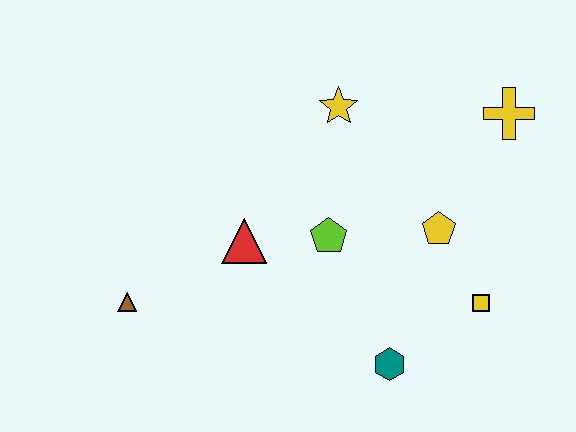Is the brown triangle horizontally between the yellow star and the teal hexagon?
No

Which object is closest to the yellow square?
The yellow pentagon is closest to the yellow square.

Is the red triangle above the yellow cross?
No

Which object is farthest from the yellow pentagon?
The brown triangle is farthest from the yellow pentagon.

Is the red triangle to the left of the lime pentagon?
Yes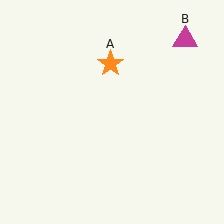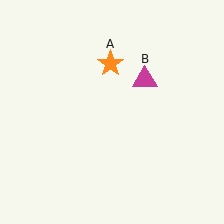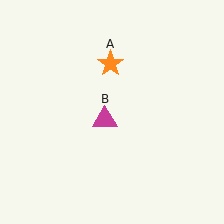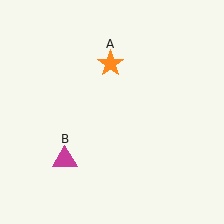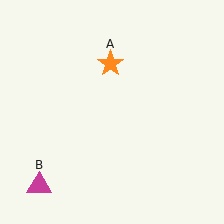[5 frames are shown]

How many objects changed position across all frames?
1 object changed position: magenta triangle (object B).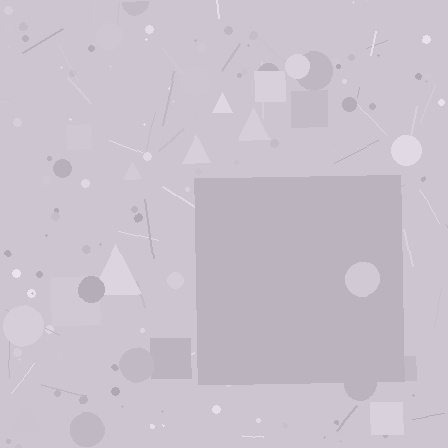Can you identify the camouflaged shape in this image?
The camouflaged shape is a square.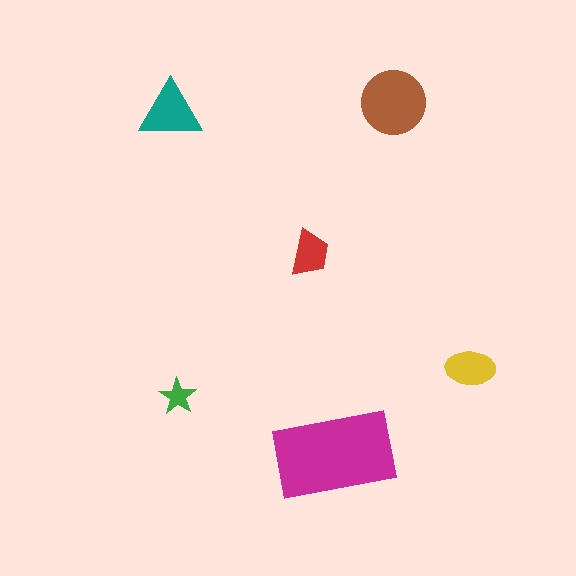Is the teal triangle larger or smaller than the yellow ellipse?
Larger.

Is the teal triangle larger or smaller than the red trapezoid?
Larger.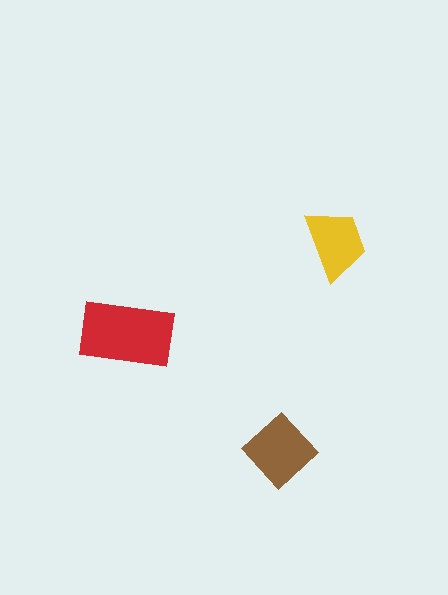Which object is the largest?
The red rectangle.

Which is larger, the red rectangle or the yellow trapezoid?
The red rectangle.